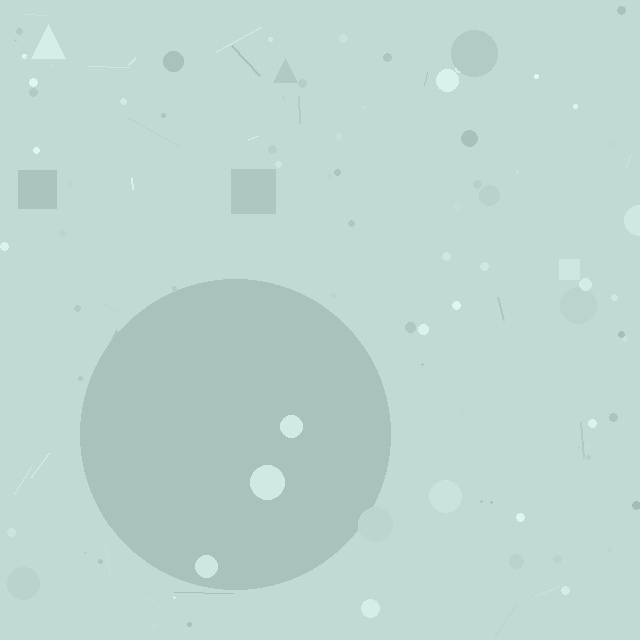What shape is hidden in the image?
A circle is hidden in the image.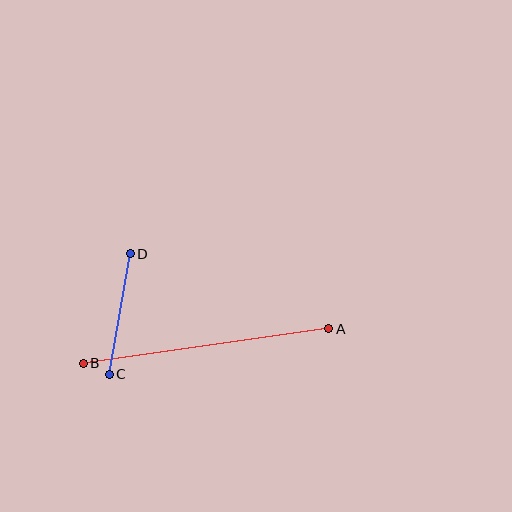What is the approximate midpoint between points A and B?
The midpoint is at approximately (206, 346) pixels.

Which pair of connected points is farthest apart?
Points A and B are farthest apart.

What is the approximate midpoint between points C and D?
The midpoint is at approximately (120, 314) pixels.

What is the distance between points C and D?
The distance is approximately 122 pixels.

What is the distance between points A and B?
The distance is approximately 248 pixels.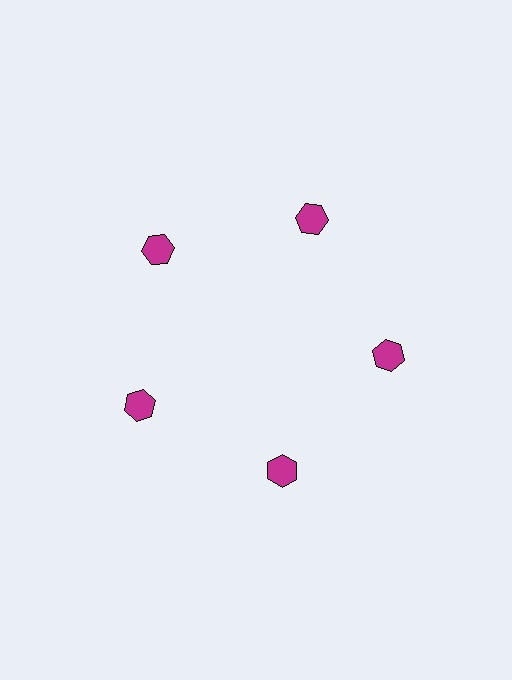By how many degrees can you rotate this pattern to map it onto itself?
The pattern maps onto itself every 72 degrees of rotation.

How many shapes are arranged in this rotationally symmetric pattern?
There are 5 shapes, arranged in 5 groups of 1.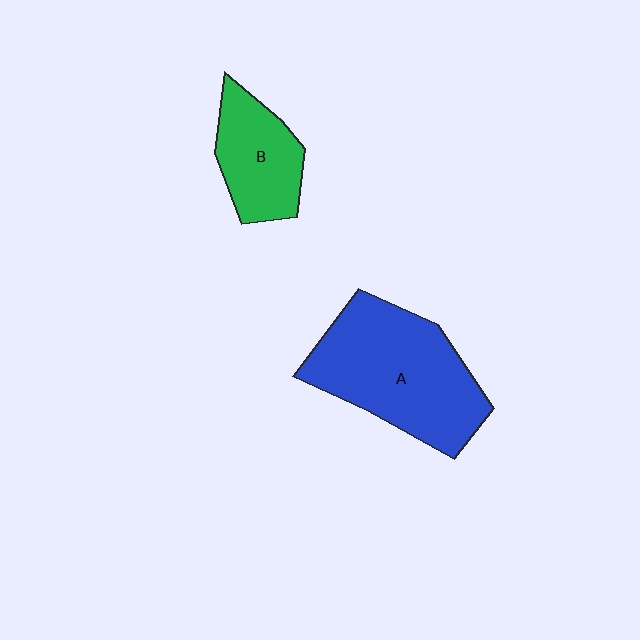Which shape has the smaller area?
Shape B (green).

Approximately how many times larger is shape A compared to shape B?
Approximately 1.9 times.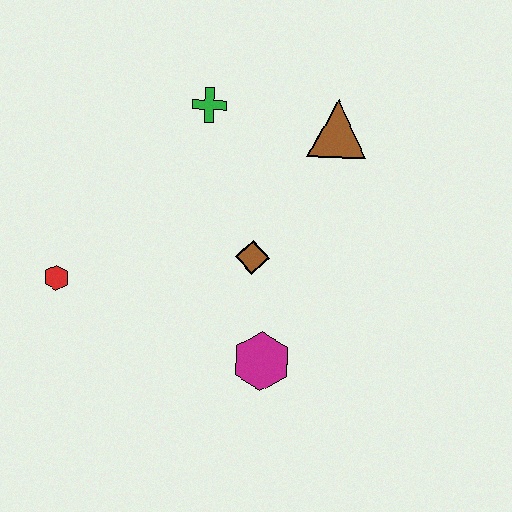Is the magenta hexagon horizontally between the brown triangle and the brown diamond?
Yes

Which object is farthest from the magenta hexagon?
The green cross is farthest from the magenta hexagon.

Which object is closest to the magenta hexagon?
The brown diamond is closest to the magenta hexagon.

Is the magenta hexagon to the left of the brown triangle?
Yes